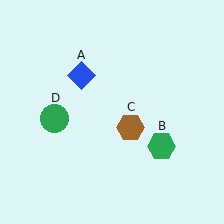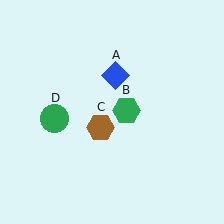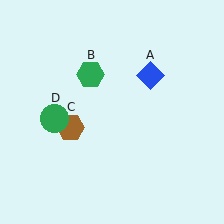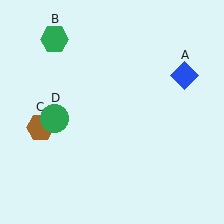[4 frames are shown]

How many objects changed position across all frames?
3 objects changed position: blue diamond (object A), green hexagon (object B), brown hexagon (object C).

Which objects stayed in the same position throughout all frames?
Green circle (object D) remained stationary.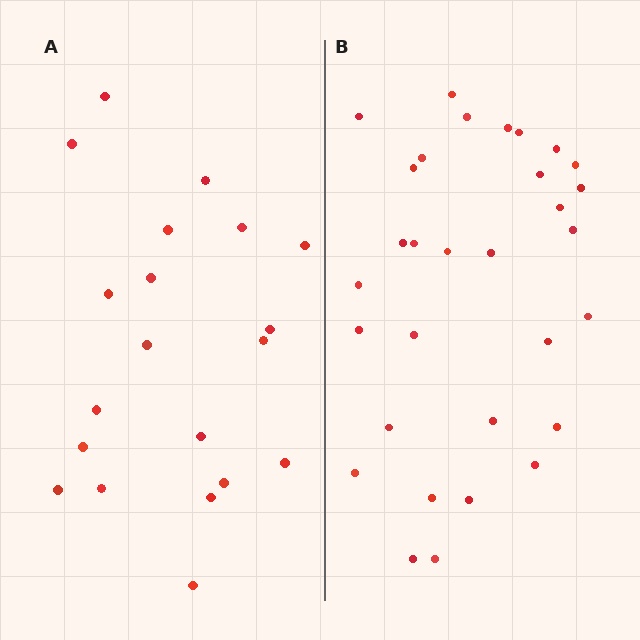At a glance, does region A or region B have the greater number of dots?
Region B (the right region) has more dots.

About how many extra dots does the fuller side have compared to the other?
Region B has roughly 12 or so more dots than region A.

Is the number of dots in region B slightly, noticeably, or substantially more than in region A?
Region B has substantially more. The ratio is roughly 1.6 to 1.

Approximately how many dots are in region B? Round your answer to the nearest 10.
About 30 dots. (The exact count is 31, which rounds to 30.)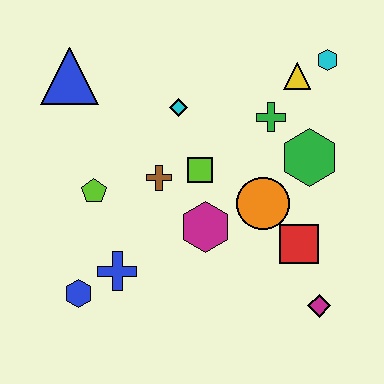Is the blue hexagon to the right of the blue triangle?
Yes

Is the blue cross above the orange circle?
No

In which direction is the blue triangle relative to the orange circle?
The blue triangle is to the left of the orange circle.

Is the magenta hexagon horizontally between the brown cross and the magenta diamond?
Yes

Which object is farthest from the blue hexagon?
The cyan hexagon is farthest from the blue hexagon.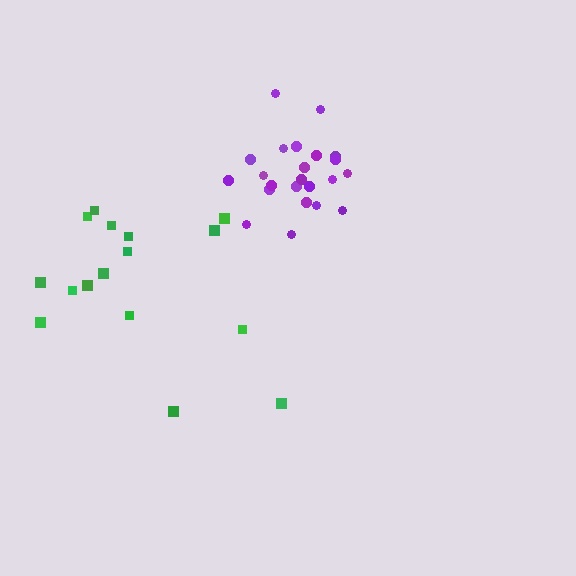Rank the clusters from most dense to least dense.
purple, green.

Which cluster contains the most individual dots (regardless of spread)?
Purple (23).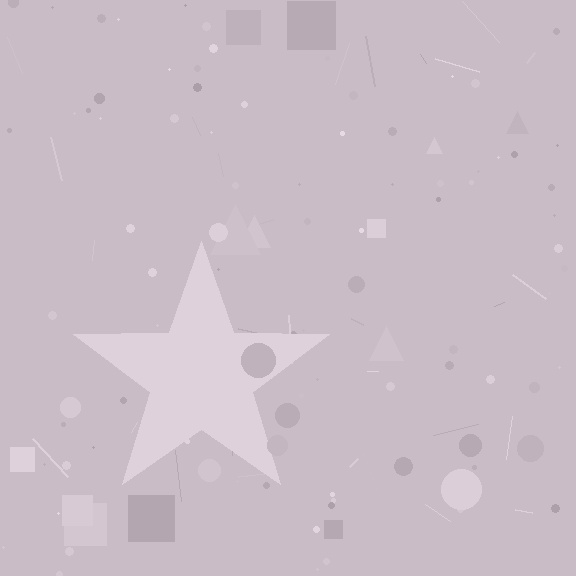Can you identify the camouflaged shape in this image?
The camouflaged shape is a star.